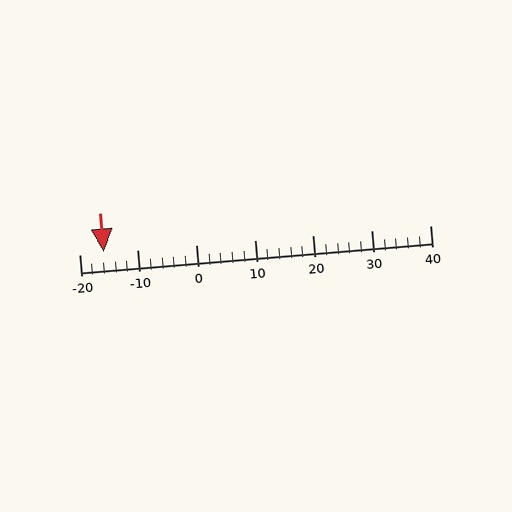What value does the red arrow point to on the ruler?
The red arrow points to approximately -16.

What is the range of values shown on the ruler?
The ruler shows values from -20 to 40.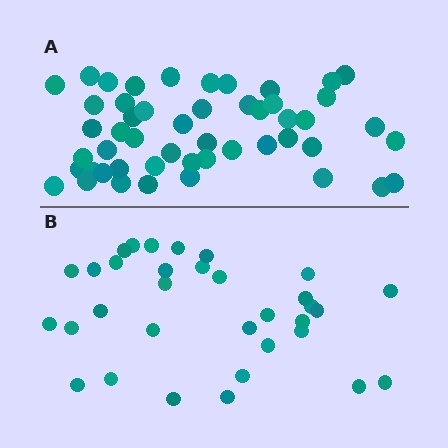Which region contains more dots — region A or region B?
Region A (the top region) has more dots.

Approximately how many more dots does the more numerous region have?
Region A has approximately 15 more dots than region B.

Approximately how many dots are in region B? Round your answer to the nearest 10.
About 30 dots. (The exact count is 33, which rounds to 30.)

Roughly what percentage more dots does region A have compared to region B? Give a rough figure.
About 50% more.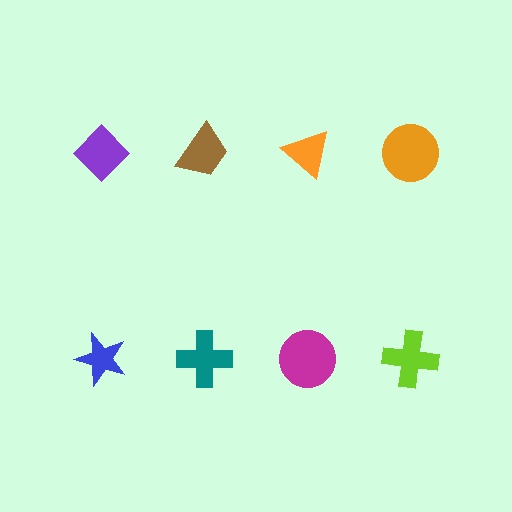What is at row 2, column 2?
A teal cross.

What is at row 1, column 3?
An orange triangle.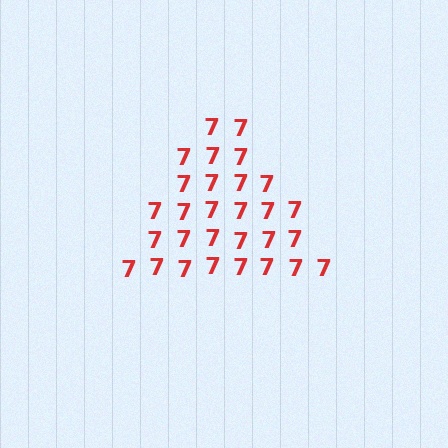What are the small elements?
The small elements are digit 7's.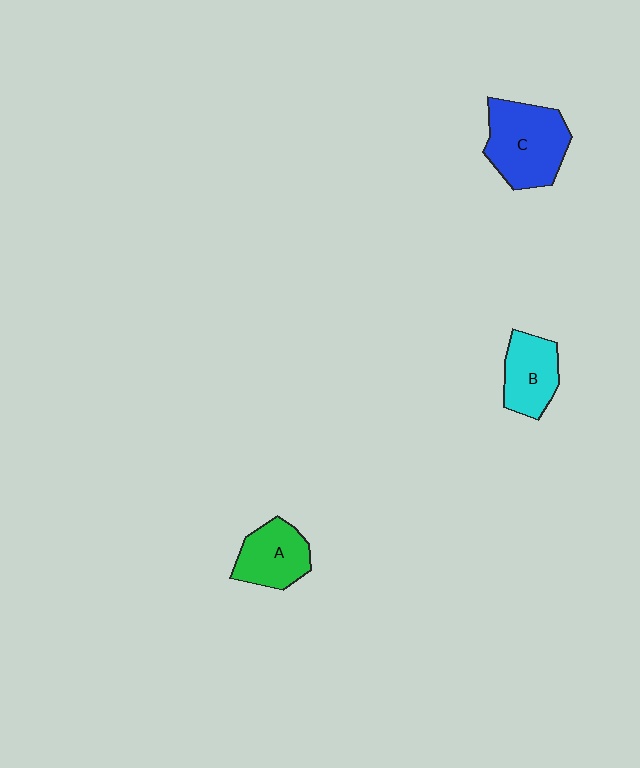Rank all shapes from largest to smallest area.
From largest to smallest: C (blue), B (cyan), A (green).